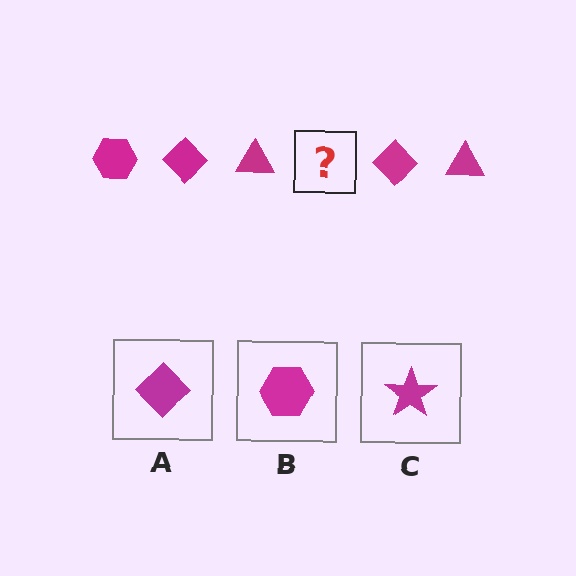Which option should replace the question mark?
Option B.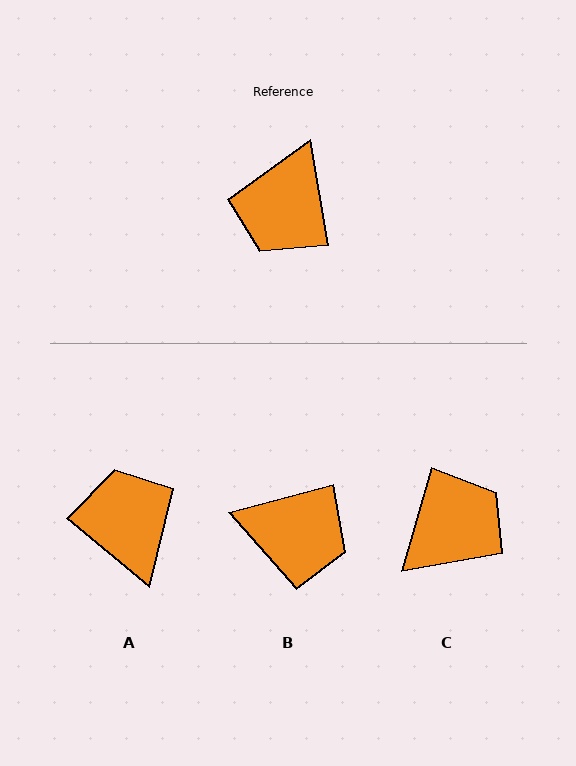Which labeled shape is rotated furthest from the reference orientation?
C, about 154 degrees away.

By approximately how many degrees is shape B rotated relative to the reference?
Approximately 95 degrees counter-clockwise.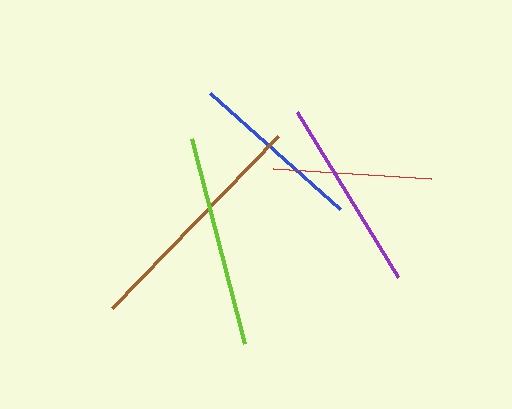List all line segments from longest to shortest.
From longest to shortest: brown, lime, purple, blue, red.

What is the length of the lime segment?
The lime segment is approximately 212 pixels long.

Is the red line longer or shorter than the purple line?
The purple line is longer than the red line.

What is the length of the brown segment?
The brown segment is approximately 239 pixels long.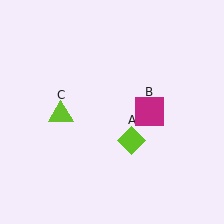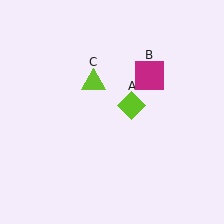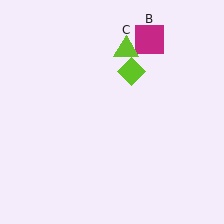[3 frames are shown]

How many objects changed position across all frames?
3 objects changed position: lime diamond (object A), magenta square (object B), lime triangle (object C).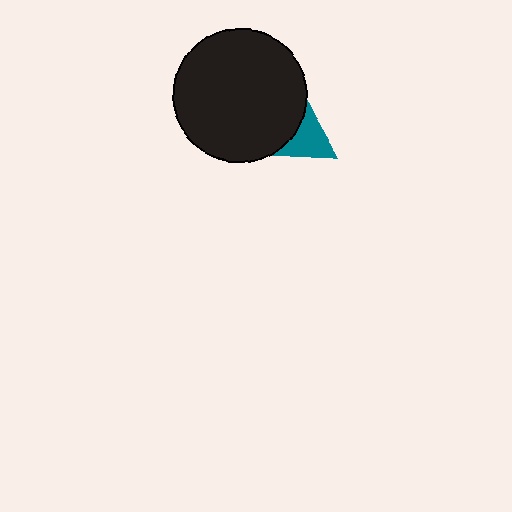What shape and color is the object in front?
The object in front is a black circle.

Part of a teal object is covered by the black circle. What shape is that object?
It is a triangle.